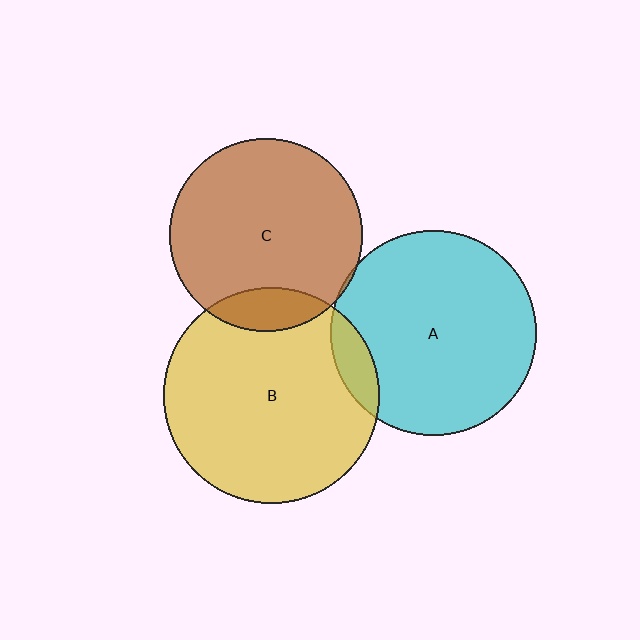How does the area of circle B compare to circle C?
Approximately 1.3 times.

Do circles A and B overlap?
Yes.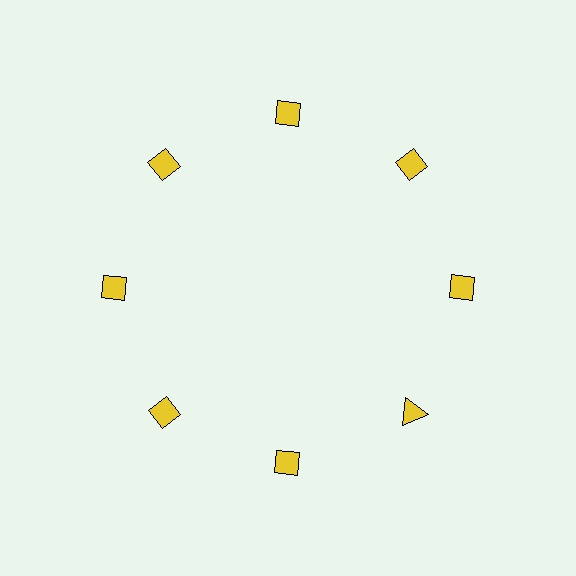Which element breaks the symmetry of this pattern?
The yellow triangle at roughly the 4 o'clock position breaks the symmetry. All other shapes are yellow diamonds.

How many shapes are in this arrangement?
There are 8 shapes arranged in a ring pattern.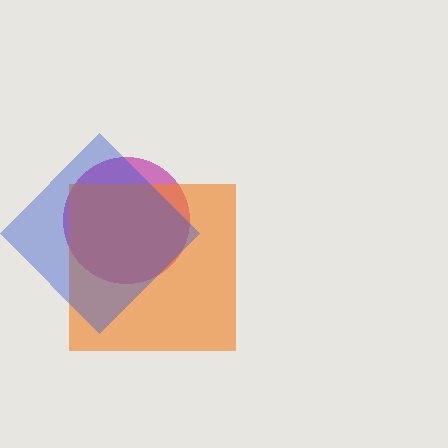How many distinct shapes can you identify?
There are 3 distinct shapes: a magenta circle, an orange square, a blue diamond.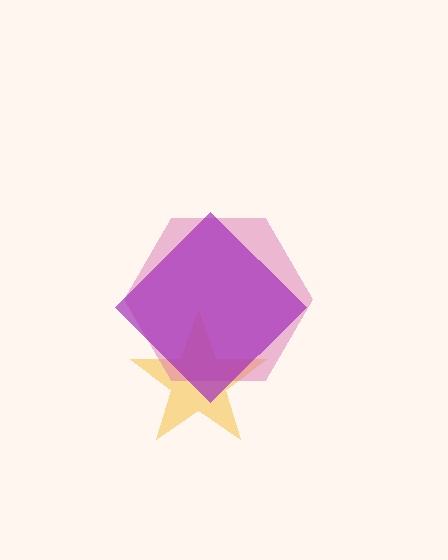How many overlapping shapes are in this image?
There are 3 overlapping shapes in the image.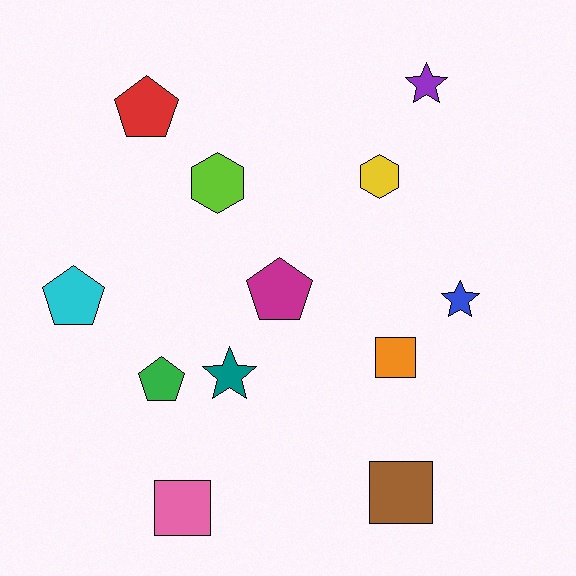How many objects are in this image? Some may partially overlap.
There are 12 objects.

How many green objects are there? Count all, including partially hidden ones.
There is 1 green object.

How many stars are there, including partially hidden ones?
There are 3 stars.